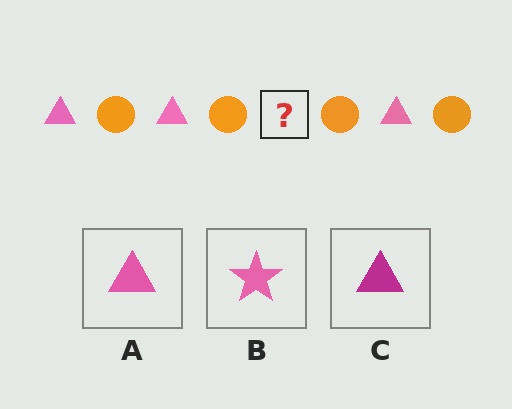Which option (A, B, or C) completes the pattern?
A.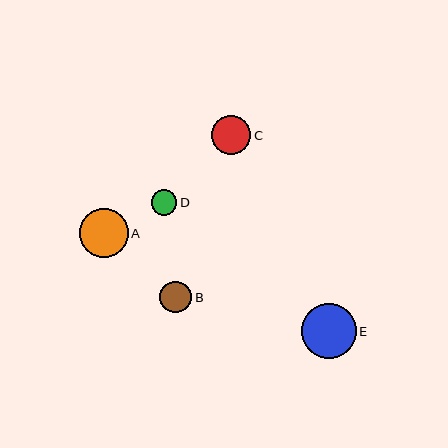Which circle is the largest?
Circle E is the largest with a size of approximately 54 pixels.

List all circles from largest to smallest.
From largest to smallest: E, A, C, B, D.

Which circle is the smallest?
Circle D is the smallest with a size of approximately 25 pixels.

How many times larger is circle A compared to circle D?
Circle A is approximately 1.9 times the size of circle D.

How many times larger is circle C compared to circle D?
Circle C is approximately 1.5 times the size of circle D.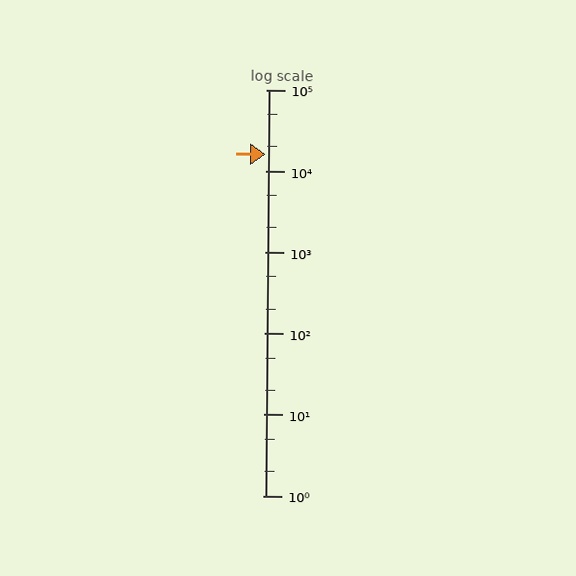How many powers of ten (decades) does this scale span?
The scale spans 5 decades, from 1 to 100000.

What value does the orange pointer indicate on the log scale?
The pointer indicates approximately 16000.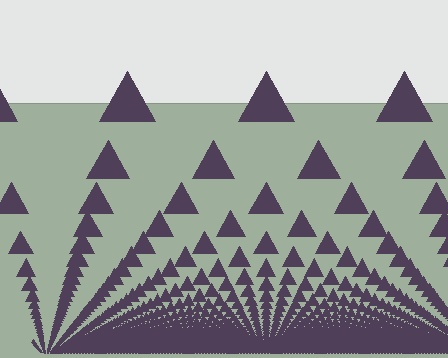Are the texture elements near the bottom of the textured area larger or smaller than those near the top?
Smaller. The gradient is inverted — elements near the bottom are smaller and denser.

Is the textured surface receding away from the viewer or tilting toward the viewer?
The surface appears to tilt toward the viewer. Texture elements get larger and sparser toward the top.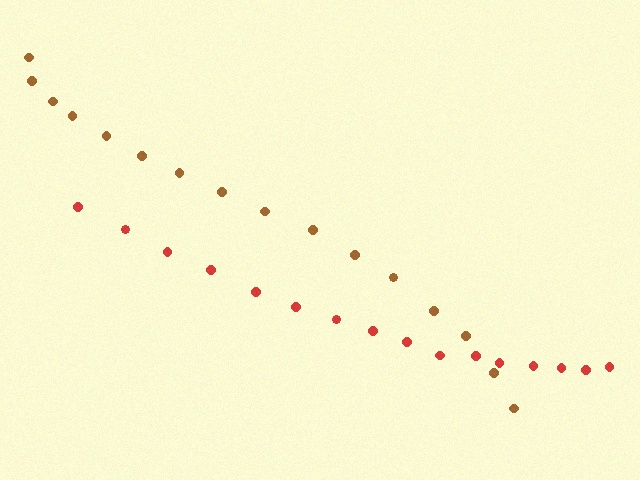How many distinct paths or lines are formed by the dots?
There are 2 distinct paths.